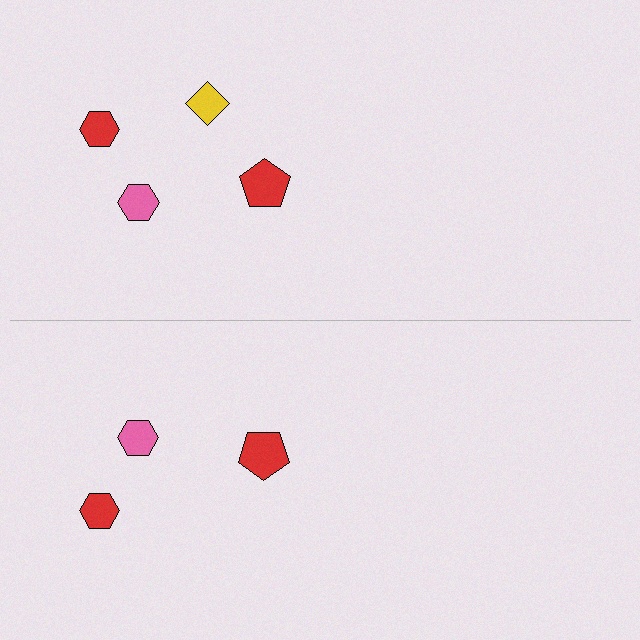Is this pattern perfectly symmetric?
No, the pattern is not perfectly symmetric. A yellow diamond is missing from the bottom side.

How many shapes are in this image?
There are 7 shapes in this image.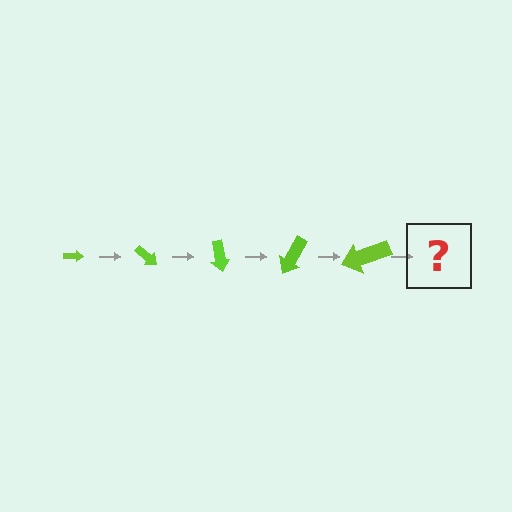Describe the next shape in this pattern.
It should be an arrow, larger than the previous one and rotated 200 degrees from the start.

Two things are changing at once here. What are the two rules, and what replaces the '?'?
The two rules are that the arrow grows larger each step and it rotates 40 degrees each step. The '?' should be an arrow, larger than the previous one and rotated 200 degrees from the start.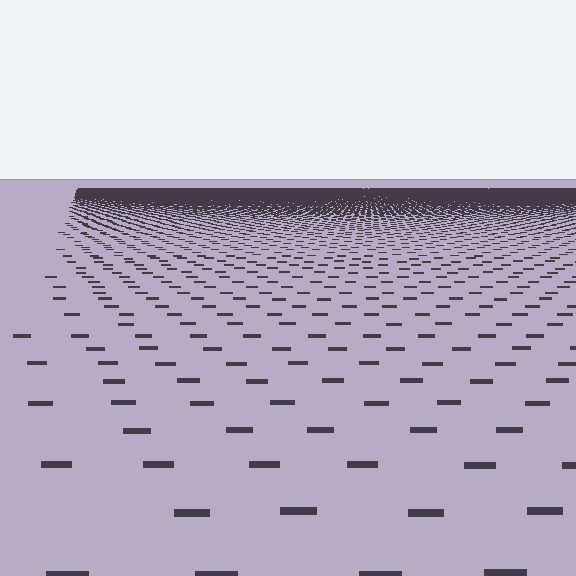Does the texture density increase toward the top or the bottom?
Density increases toward the top.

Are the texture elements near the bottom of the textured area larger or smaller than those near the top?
Larger. Near the bottom, elements are closer to the viewer and appear at a bigger on-screen size.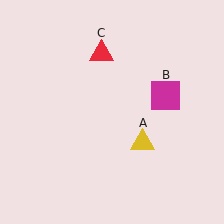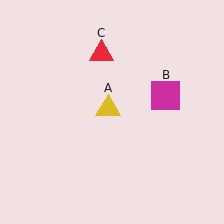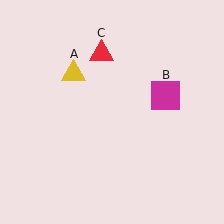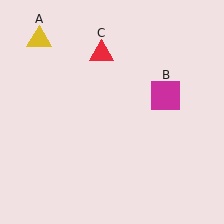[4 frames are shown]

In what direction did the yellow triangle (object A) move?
The yellow triangle (object A) moved up and to the left.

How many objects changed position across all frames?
1 object changed position: yellow triangle (object A).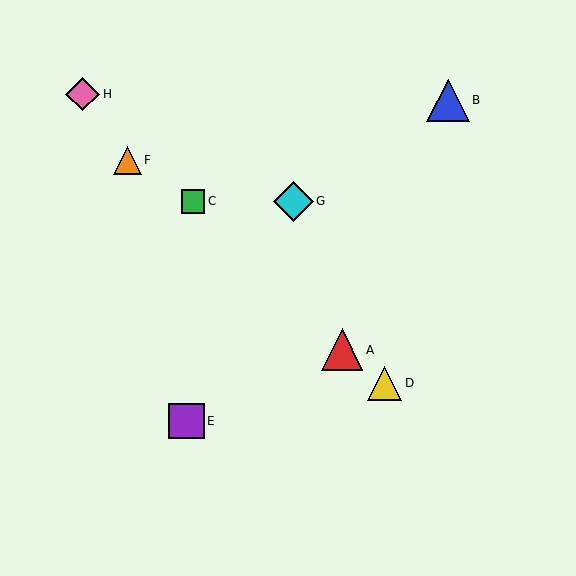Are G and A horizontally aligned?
No, G is at y≈201 and A is at y≈350.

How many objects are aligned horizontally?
2 objects (C, G) are aligned horizontally.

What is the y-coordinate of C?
Object C is at y≈201.